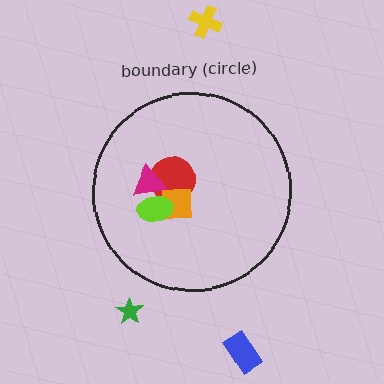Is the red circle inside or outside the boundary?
Inside.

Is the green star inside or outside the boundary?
Outside.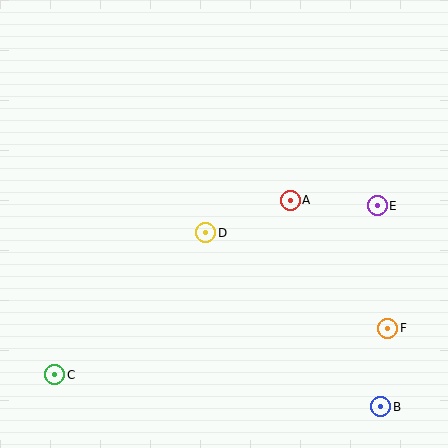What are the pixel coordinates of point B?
Point B is at (381, 407).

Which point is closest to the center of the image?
Point D at (206, 233) is closest to the center.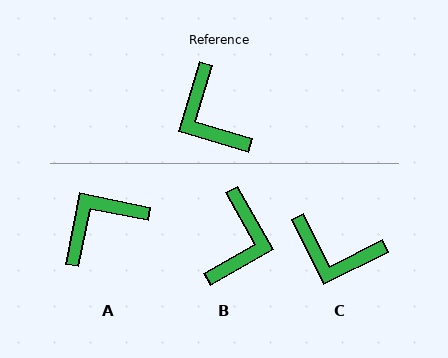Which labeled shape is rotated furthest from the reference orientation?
B, about 137 degrees away.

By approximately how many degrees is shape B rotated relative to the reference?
Approximately 137 degrees counter-clockwise.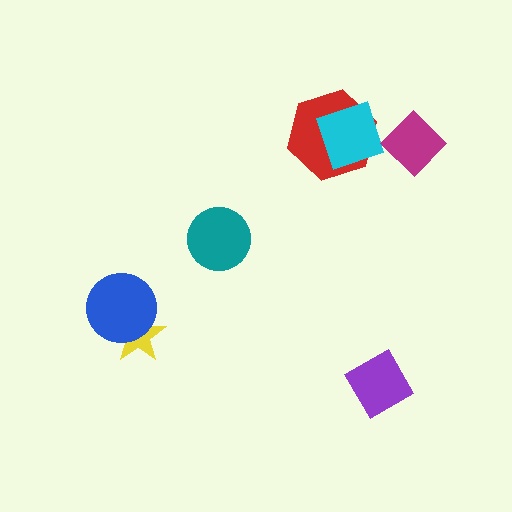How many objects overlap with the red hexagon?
1 object overlaps with the red hexagon.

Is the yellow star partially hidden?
Yes, it is partially covered by another shape.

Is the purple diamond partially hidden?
No, no other shape covers it.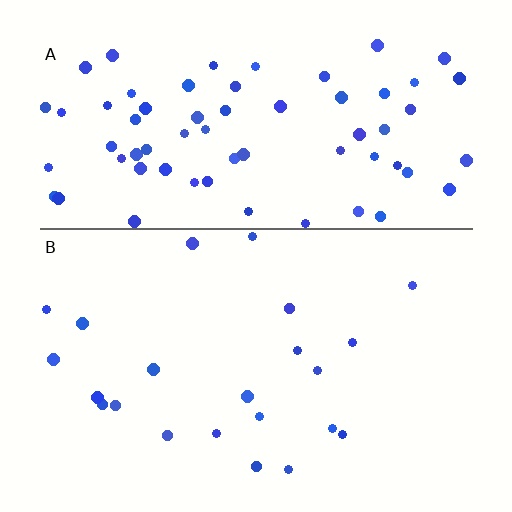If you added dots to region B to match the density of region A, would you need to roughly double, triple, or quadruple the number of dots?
Approximately triple.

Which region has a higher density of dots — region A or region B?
A (the top).